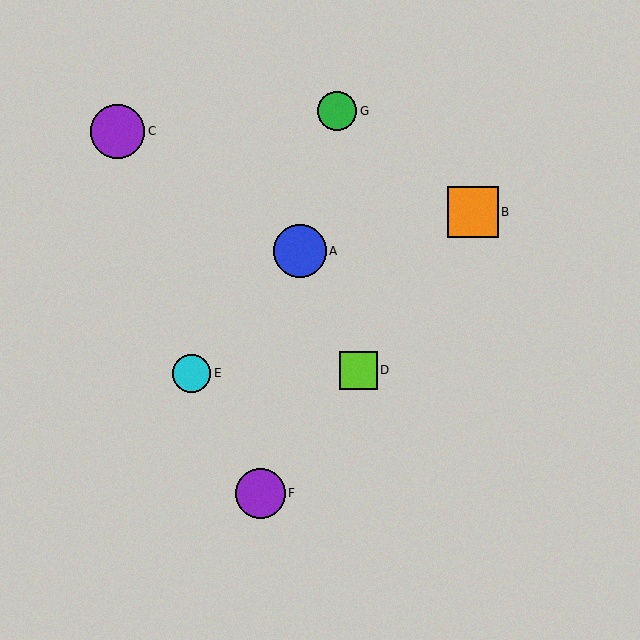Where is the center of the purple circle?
The center of the purple circle is at (260, 493).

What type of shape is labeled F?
Shape F is a purple circle.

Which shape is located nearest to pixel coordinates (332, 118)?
The green circle (labeled G) at (337, 111) is nearest to that location.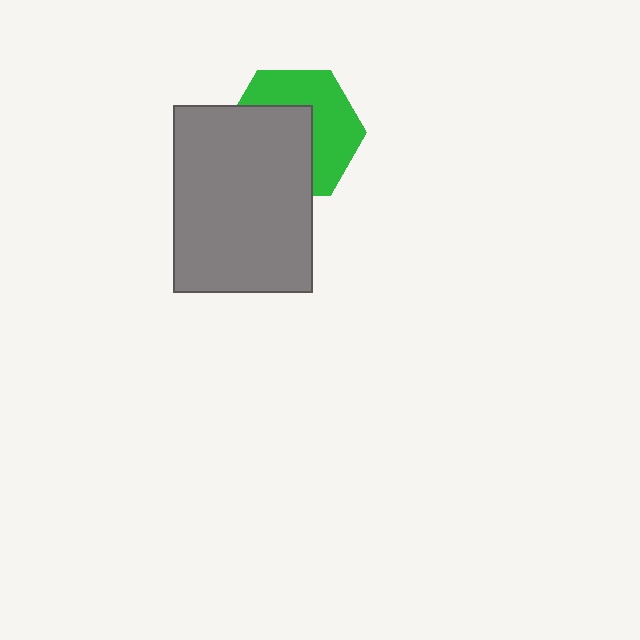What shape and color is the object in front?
The object in front is a gray rectangle.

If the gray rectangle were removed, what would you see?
You would see the complete green hexagon.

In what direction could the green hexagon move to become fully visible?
The green hexagon could move toward the upper-right. That would shift it out from behind the gray rectangle entirely.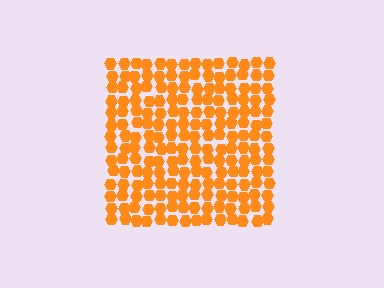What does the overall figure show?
The overall figure shows a square.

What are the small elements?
The small elements are hexagons.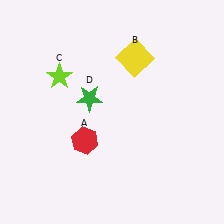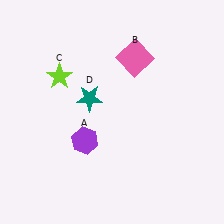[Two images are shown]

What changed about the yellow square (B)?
In Image 1, B is yellow. In Image 2, it changed to pink.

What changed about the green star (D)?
In Image 1, D is green. In Image 2, it changed to teal.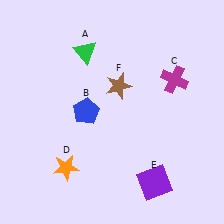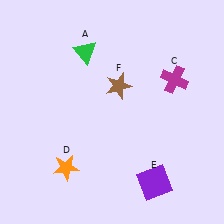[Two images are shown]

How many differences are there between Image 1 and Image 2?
There is 1 difference between the two images.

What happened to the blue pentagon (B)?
The blue pentagon (B) was removed in Image 2. It was in the top-left area of Image 1.